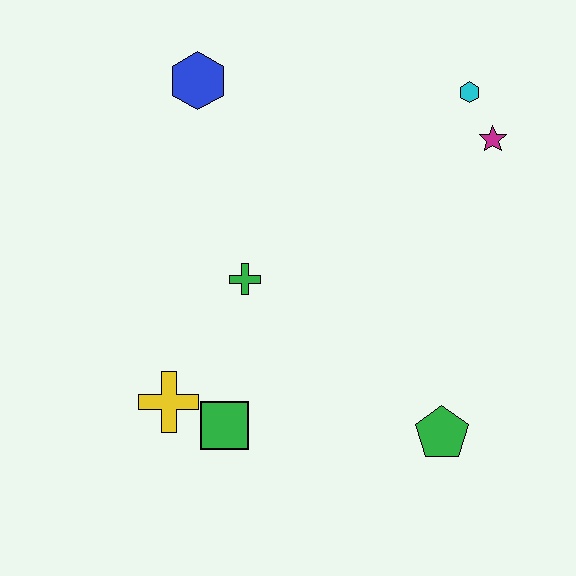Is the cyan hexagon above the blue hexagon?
No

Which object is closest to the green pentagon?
The green square is closest to the green pentagon.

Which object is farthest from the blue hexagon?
The green pentagon is farthest from the blue hexagon.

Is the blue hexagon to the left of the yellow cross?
No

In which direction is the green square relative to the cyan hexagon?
The green square is below the cyan hexagon.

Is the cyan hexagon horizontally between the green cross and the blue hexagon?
No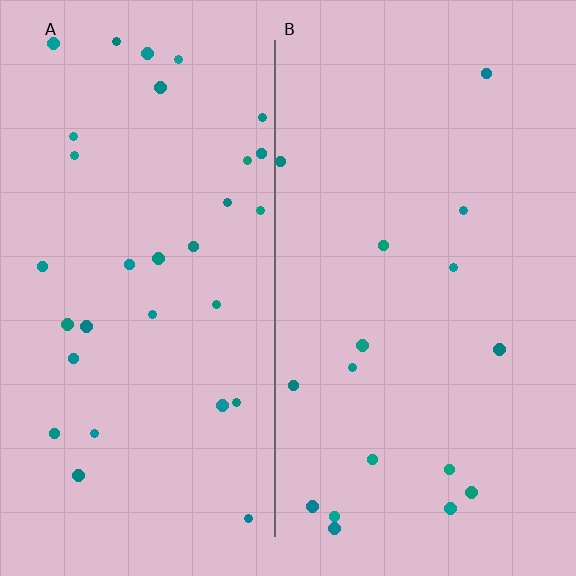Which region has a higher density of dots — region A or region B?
A (the left).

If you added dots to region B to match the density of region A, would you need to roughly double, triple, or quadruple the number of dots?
Approximately double.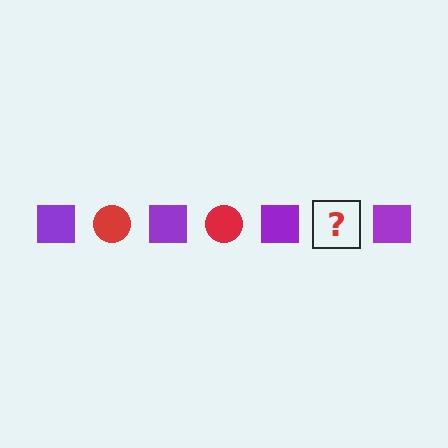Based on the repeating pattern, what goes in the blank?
The blank should be a red circle.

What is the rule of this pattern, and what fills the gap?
The rule is that the pattern alternates between purple square and red circle. The gap should be filled with a red circle.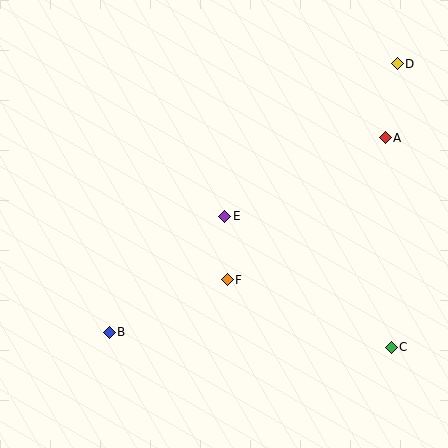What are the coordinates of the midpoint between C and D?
The midpoint between C and D is at (394, 206).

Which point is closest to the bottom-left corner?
Point B is closest to the bottom-left corner.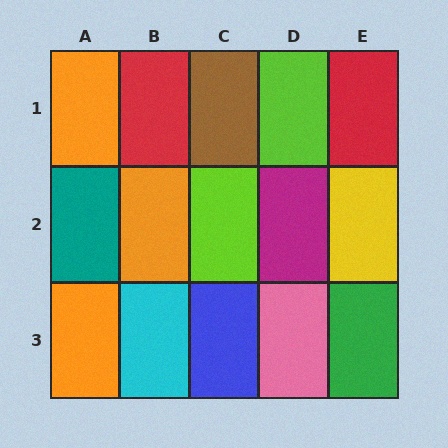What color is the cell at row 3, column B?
Cyan.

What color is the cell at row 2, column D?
Magenta.